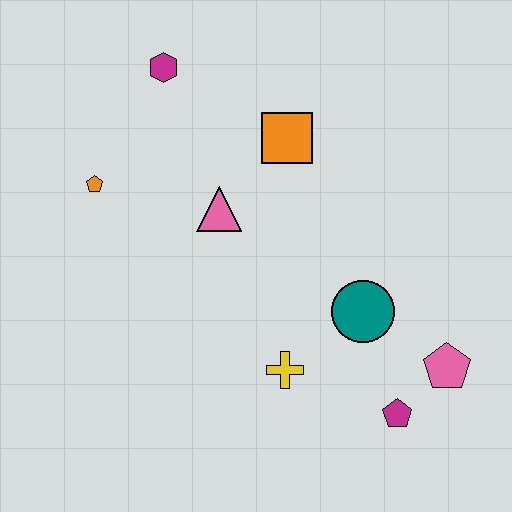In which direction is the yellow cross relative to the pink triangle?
The yellow cross is below the pink triangle.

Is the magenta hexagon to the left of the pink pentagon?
Yes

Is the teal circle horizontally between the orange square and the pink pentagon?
Yes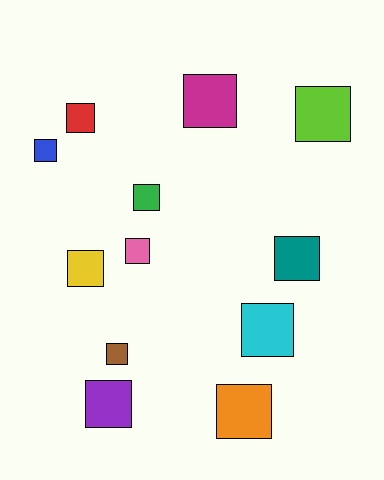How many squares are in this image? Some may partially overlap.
There are 12 squares.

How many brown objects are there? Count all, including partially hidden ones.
There is 1 brown object.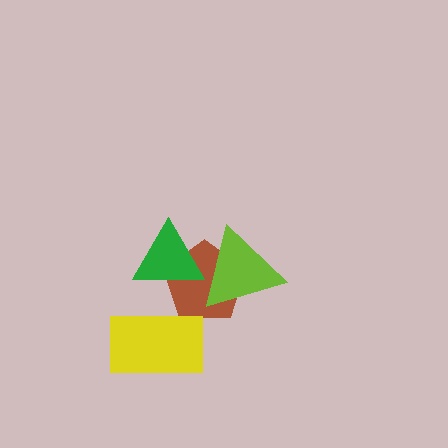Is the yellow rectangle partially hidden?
No, no other shape covers it.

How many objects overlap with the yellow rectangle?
1 object overlaps with the yellow rectangle.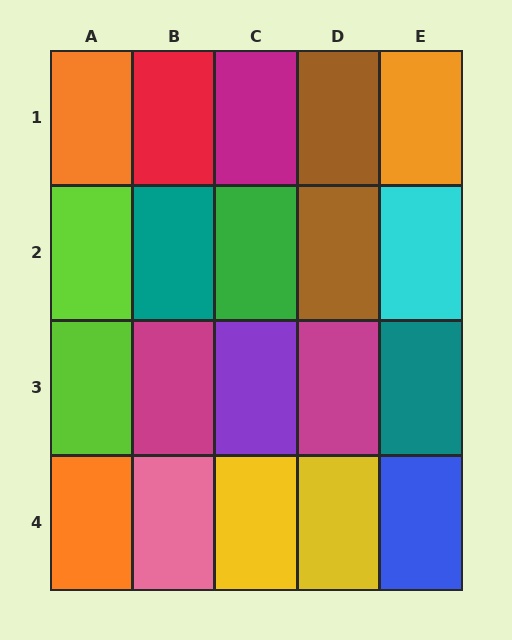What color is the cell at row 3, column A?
Lime.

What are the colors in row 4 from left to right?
Orange, pink, yellow, yellow, blue.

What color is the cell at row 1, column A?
Orange.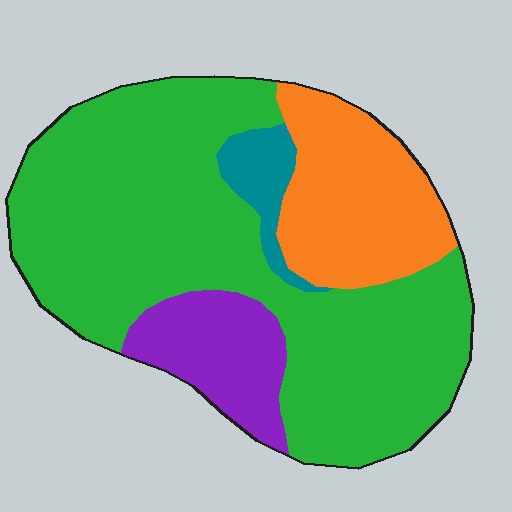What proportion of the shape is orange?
Orange covers about 20% of the shape.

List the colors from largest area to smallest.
From largest to smallest: green, orange, purple, teal.